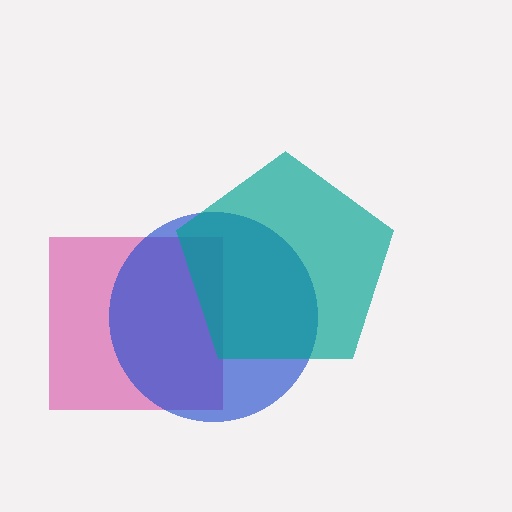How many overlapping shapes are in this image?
There are 3 overlapping shapes in the image.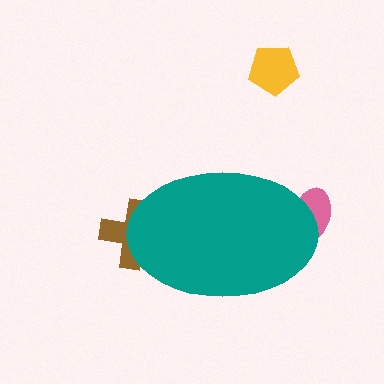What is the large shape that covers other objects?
A teal ellipse.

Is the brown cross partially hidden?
Yes, the brown cross is partially hidden behind the teal ellipse.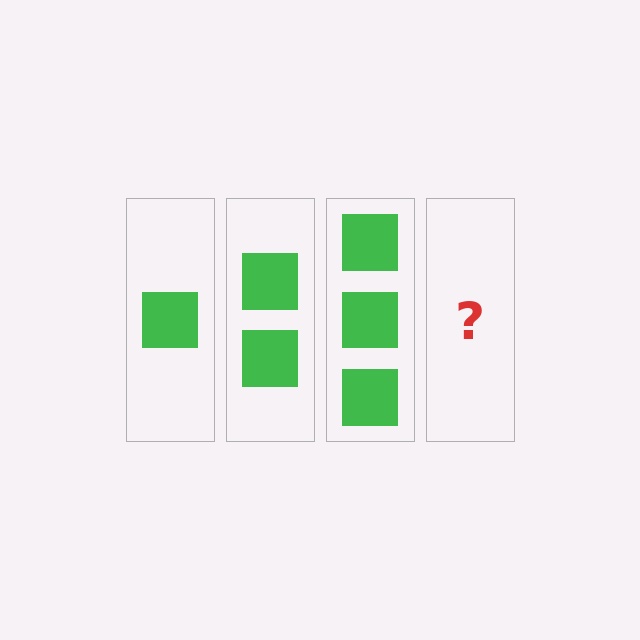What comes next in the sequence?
The next element should be 4 squares.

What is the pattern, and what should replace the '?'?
The pattern is that each step adds one more square. The '?' should be 4 squares.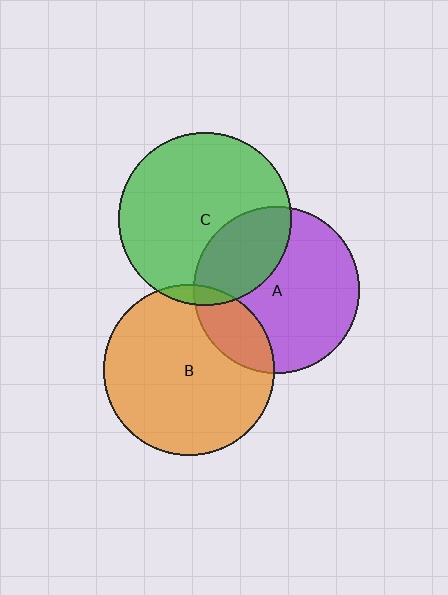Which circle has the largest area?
Circle C (green).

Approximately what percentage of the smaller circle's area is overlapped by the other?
Approximately 5%.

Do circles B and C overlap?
Yes.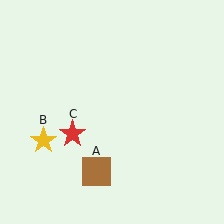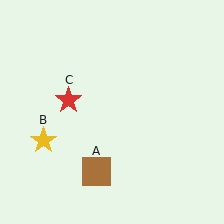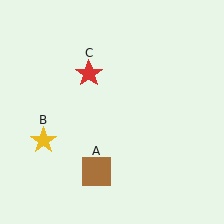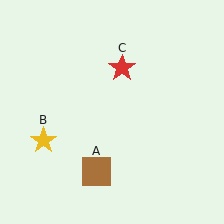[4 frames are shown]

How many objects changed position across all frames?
1 object changed position: red star (object C).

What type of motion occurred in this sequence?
The red star (object C) rotated clockwise around the center of the scene.